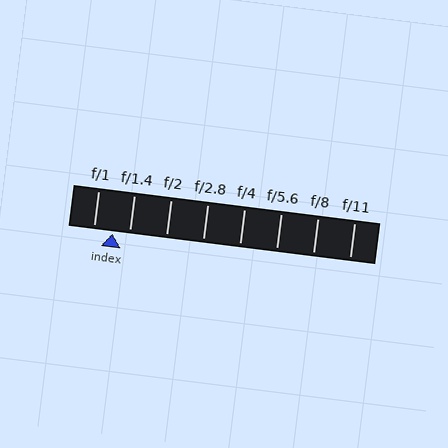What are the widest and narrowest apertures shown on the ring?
The widest aperture shown is f/1 and the narrowest is f/11.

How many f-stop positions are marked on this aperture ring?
There are 8 f-stop positions marked.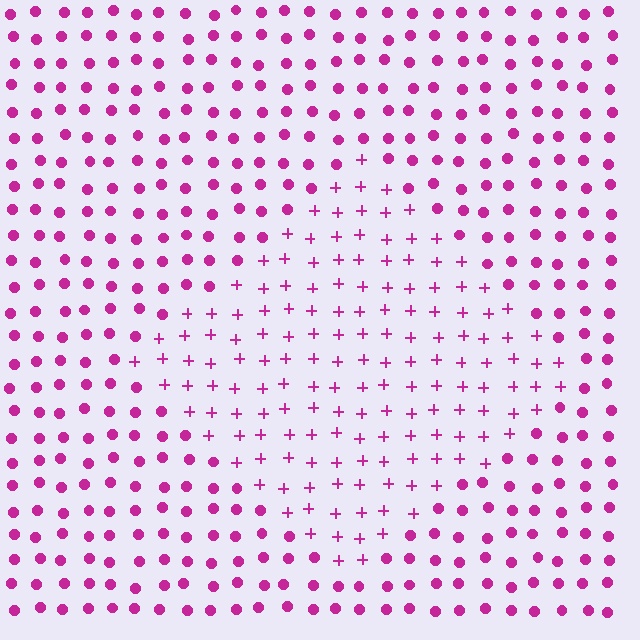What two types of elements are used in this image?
The image uses plus signs inside the diamond region and circles outside it.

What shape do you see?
I see a diamond.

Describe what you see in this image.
The image is filled with small magenta elements arranged in a uniform grid. A diamond-shaped region contains plus signs, while the surrounding area contains circles. The boundary is defined purely by the change in element shape.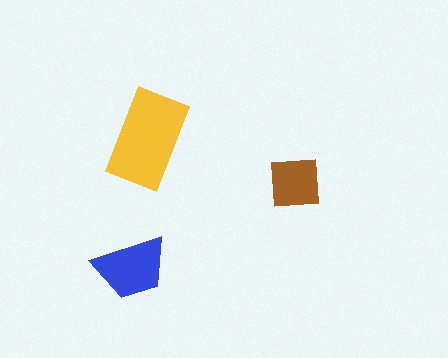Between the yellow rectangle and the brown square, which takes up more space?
The yellow rectangle.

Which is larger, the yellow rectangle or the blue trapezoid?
The yellow rectangle.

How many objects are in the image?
There are 3 objects in the image.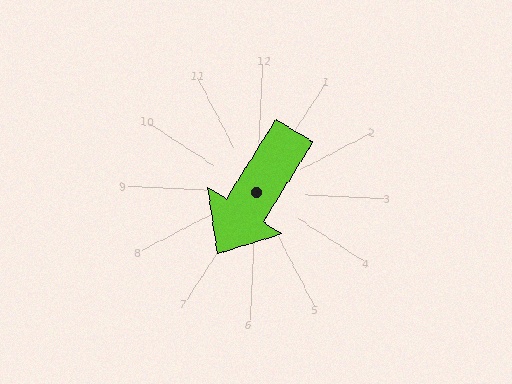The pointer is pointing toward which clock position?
Roughly 7 o'clock.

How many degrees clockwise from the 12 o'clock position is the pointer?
Approximately 209 degrees.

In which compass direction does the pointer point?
Southwest.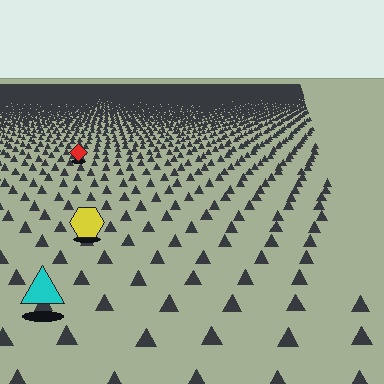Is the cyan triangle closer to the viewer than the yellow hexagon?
Yes. The cyan triangle is closer — you can tell from the texture gradient: the ground texture is coarser near it.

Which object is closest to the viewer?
The cyan triangle is closest. The texture marks near it are larger and more spread out.